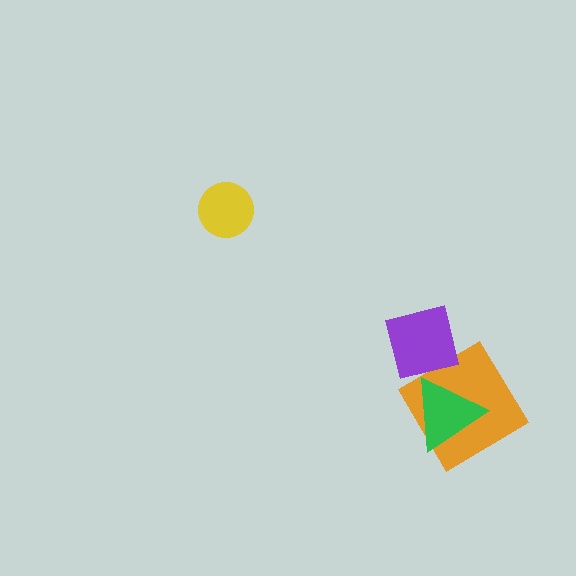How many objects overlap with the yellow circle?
0 objects overlap with the yellow circle.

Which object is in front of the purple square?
The green triangle is in front of the purple square.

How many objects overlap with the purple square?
2 objects overlap with the purple square.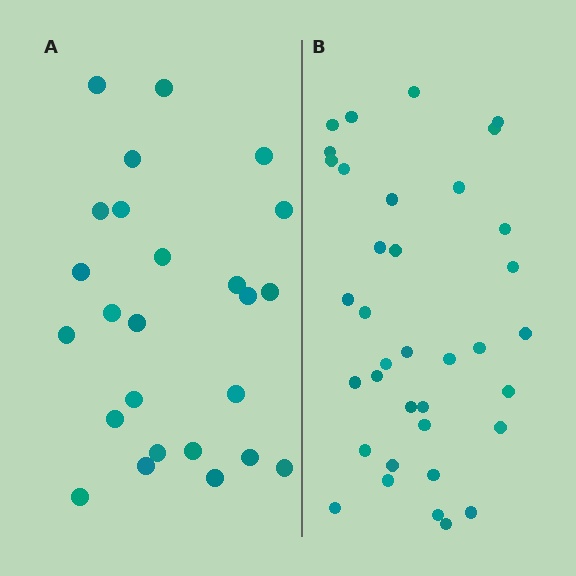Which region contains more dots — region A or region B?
Region B (the right region) has more dots.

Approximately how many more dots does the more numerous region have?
Region B has roughly 12 or so more dots than region A.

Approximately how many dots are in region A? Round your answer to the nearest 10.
About 20 dots. (The exact count is 25, which rounds to 20.)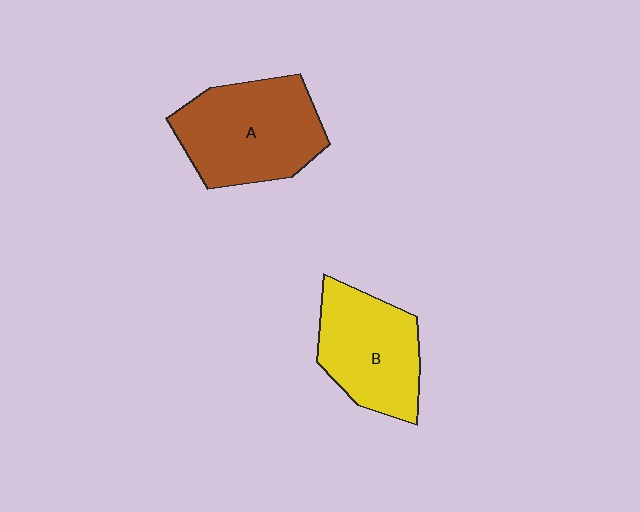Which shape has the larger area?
Shape A (brown).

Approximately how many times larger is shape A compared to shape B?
Approximately 1.2 times.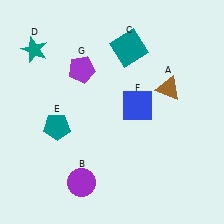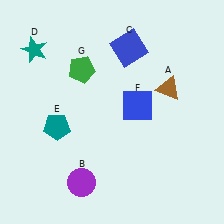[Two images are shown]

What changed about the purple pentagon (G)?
In Image 1, G is purple. In Image 2, it changed to green.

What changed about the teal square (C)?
In Image 1, C is teal. In Image 2, it changed to blue.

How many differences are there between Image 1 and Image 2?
There are 2 differences between the two images.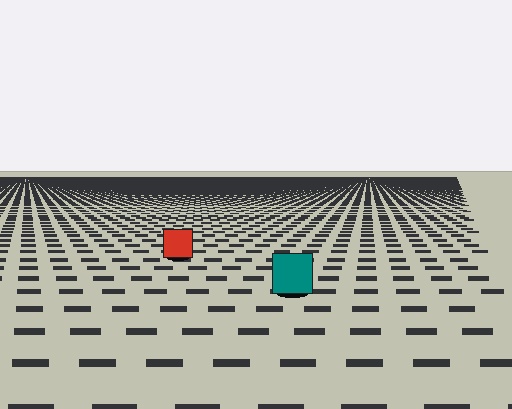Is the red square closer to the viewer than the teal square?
No. The teal square is closer — you can tell from the texture gradient: the ground texture is coarser near it.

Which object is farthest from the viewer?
The red square is farthest from the viewer. It appears smaller and the ground texture around it is denser.